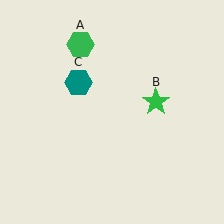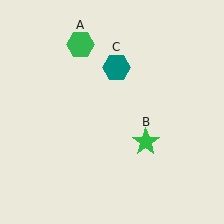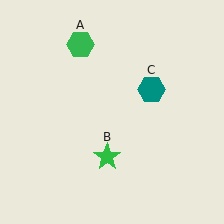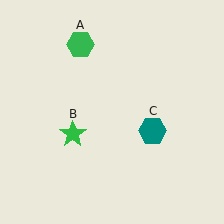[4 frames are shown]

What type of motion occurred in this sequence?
The green star (object B), teal hexagon (object C) rotated clockwise around the center of the scene.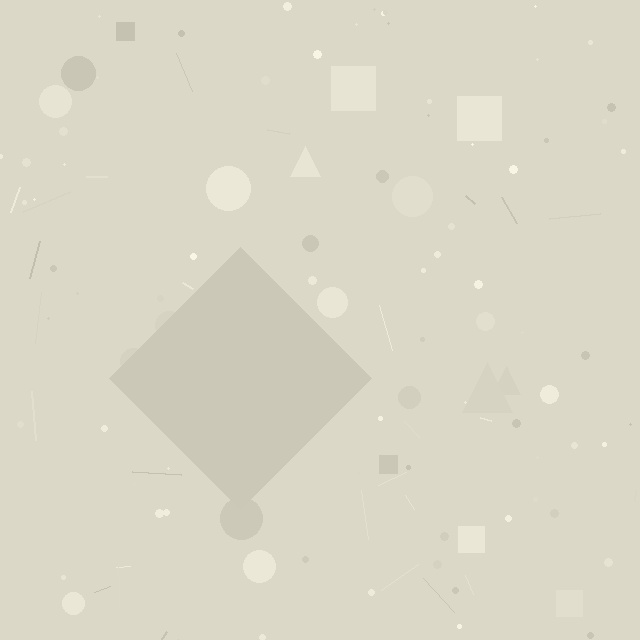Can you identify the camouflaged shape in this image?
The camouflaged shape is a diamond.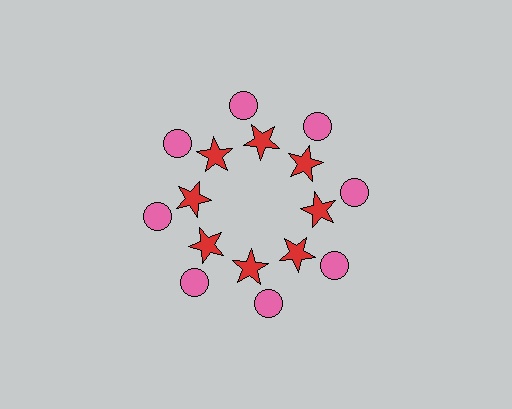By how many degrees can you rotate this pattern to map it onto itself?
The pattern maps onto itself every 45 degrees of rotation.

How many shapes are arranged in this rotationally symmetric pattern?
There are 16 shapes, arranged in 8 groups of 2.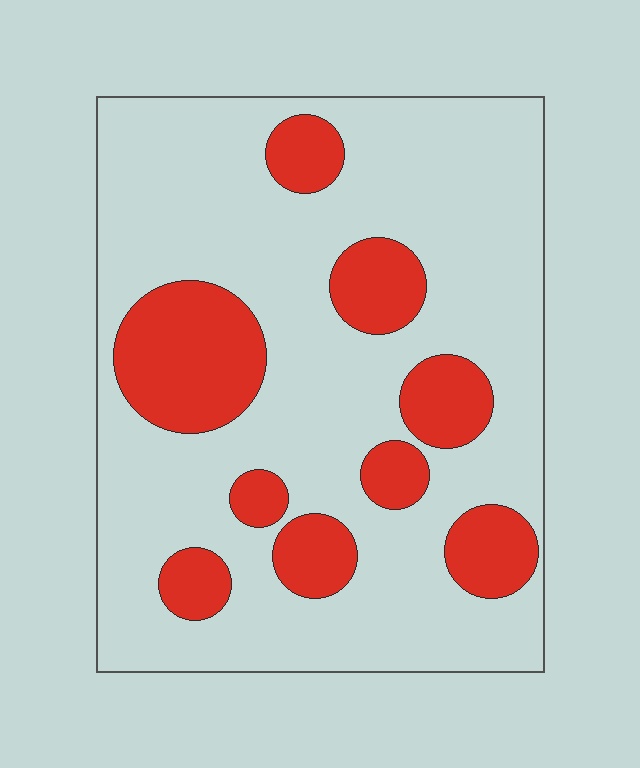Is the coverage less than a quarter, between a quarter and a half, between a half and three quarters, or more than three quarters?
Less than a quarter.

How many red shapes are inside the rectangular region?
9.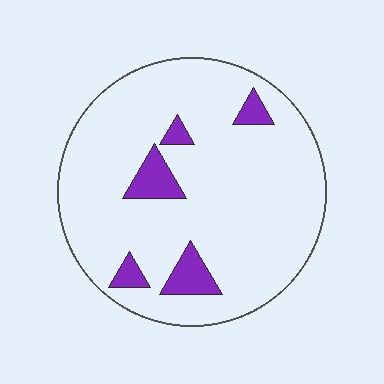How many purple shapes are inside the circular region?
5.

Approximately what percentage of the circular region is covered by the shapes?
Approximately 10%.